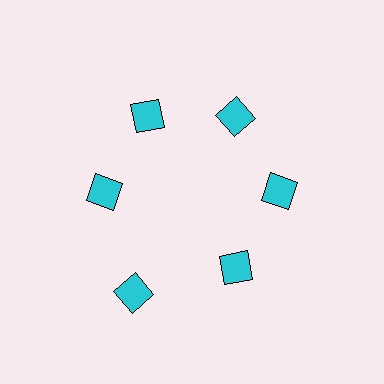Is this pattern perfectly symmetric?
No. The 6 cyan squares are arranged in a ring, but one element near the 7 o'clock position is pushed outward from the center, breaking the 6-fold rotational symmetry.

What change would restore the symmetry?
The symmetry would be restored by moving it inward, back onto the ring so that all 6 squares sit at equal angles and equal distance from the center.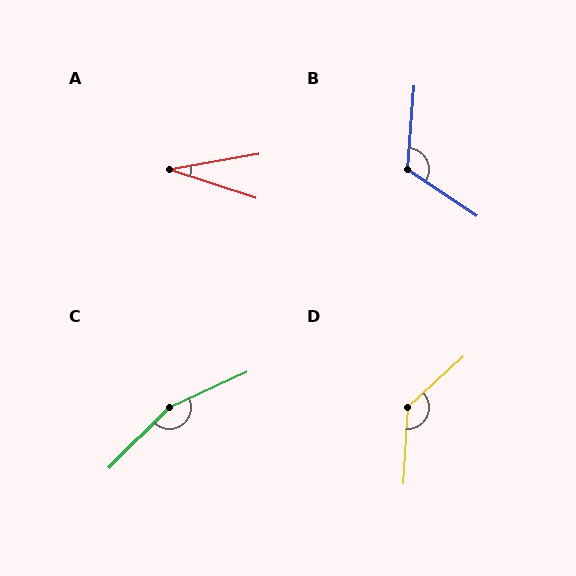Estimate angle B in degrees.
Approximately 119 degrees.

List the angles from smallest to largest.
A (28°), B (119°), D (135°), C (160°).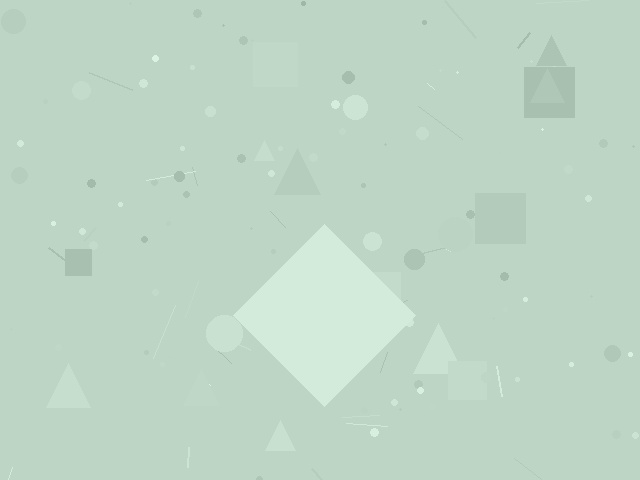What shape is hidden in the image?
A diamond is hidden in the image.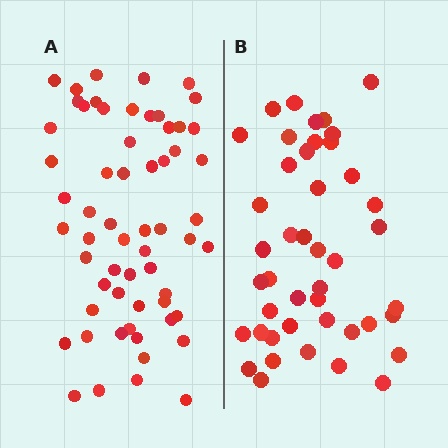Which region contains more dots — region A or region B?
Region A (the left region) has more dots.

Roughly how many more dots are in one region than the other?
Region A has approximately 15 more dots than region B.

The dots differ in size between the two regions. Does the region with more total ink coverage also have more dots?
No. Region B has more total ink coverage because its dots are larger, but region A actually contains more individual dots. Total area can be misleading — the number of items is what matters here.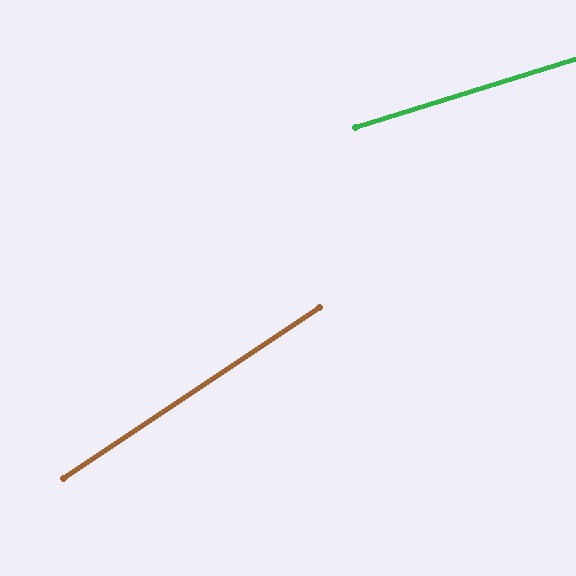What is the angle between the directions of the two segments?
Approximately 17 degrees.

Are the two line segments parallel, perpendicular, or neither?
Neither parallel nor perpendicular — they differ by about 17°.